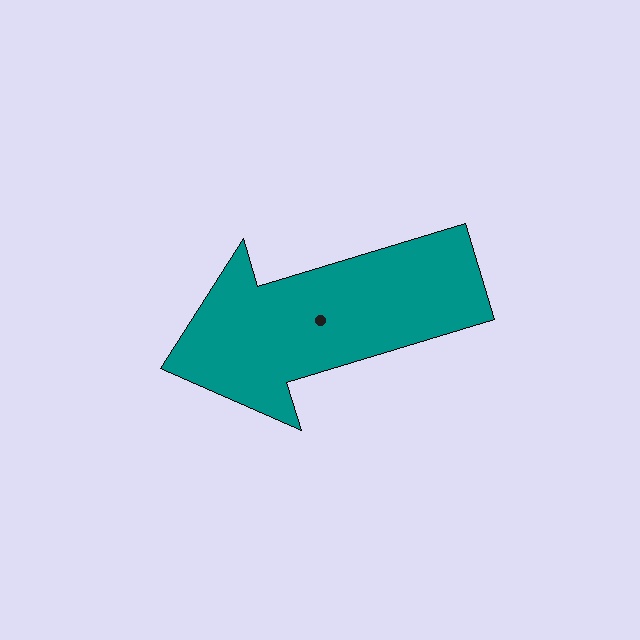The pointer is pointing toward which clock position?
Roughly 8 o'clock.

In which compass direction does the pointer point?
West.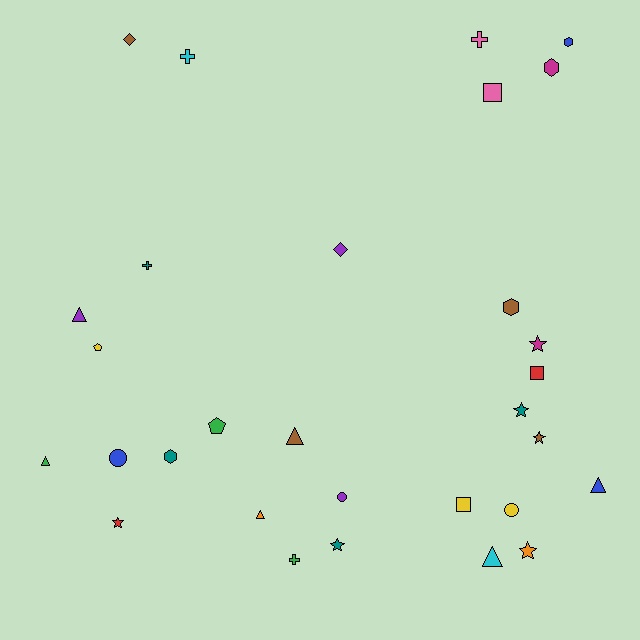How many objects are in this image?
There are 30 objects.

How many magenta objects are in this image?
There are 2 magenta objects.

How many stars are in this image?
There are 6 stars.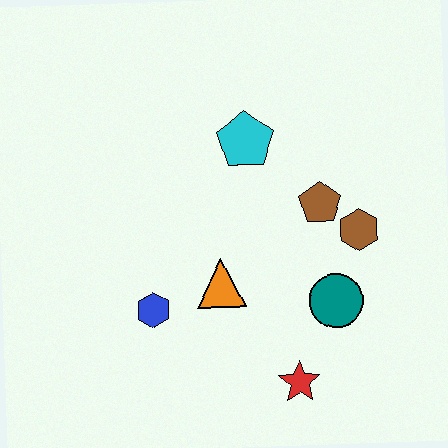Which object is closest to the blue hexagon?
The orange triangle is closest to the blue hexagon.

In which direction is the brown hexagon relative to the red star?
The brown hexagon is above the red star.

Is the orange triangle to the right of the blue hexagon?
Yes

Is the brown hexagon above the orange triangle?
Yes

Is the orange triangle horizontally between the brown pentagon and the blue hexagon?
Yes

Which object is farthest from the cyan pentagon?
The red star is farthest from the cyan pentagon.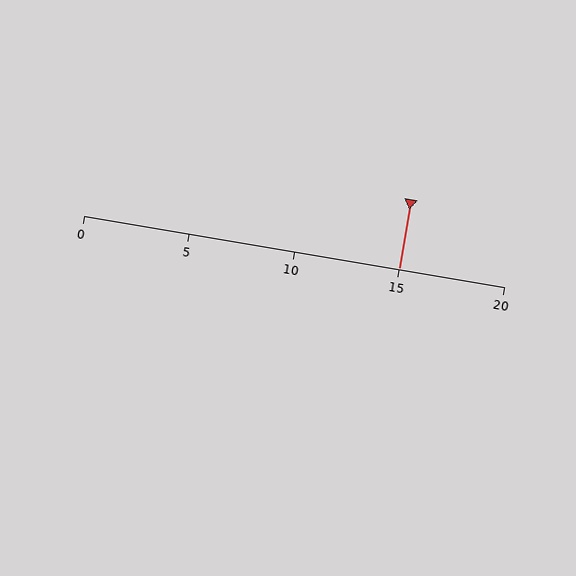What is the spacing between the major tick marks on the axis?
The major ticks are spaced 5 apart.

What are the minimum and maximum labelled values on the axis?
The axis runs from 0 to 20.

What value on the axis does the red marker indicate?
The marker indicates approximately 15.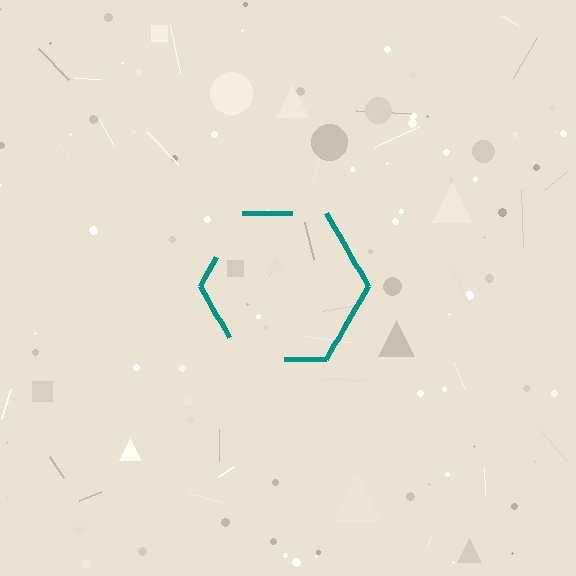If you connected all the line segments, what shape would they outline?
They would outline a hexagon.